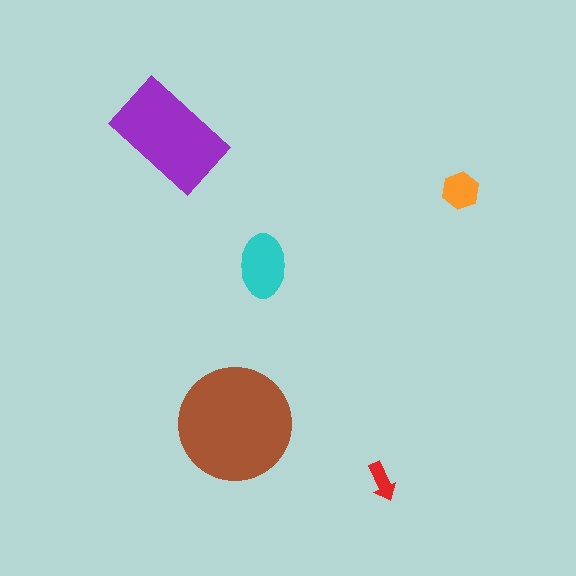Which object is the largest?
The brown circle.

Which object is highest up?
The purple rectangle is topmost.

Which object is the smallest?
The red arrow.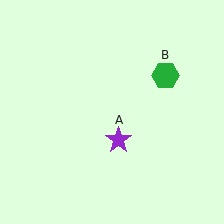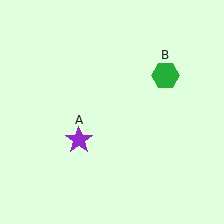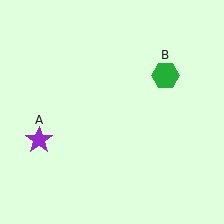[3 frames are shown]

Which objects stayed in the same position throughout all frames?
Green hexagon (object B) remained stationary.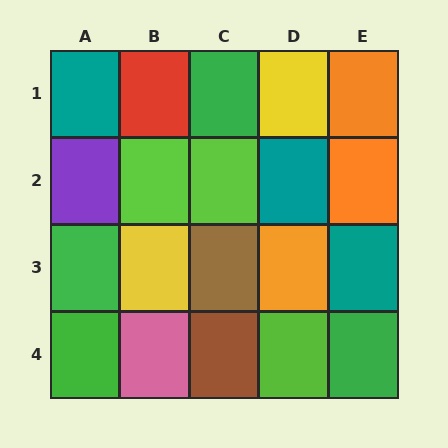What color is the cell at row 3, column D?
Orange.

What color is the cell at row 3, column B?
Yellow.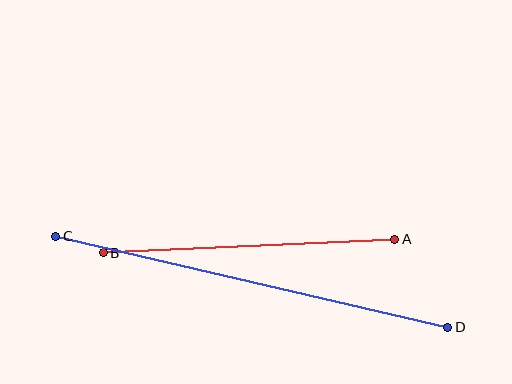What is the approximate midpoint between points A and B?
The midpoint is at approximately (249, 246) pixels.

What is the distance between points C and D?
The distance is approximately 403 pixels.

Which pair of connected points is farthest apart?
Points C and D are farthest apart.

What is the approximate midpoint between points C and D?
The midpoint is at approximately (252, 282) pixels.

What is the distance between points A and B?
The distance is approximately 291 pixels.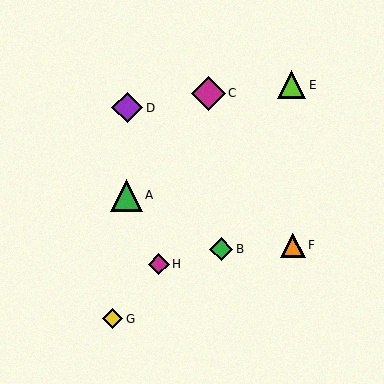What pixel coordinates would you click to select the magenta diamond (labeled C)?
Click at (209, 93) to select the magenta diamond C.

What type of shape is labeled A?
Shape A is a green triangle.